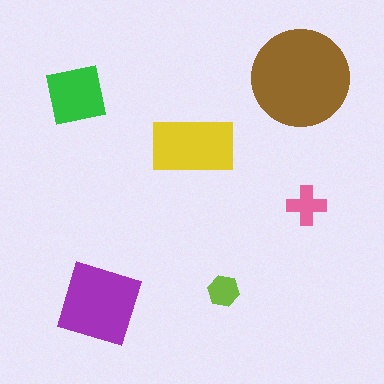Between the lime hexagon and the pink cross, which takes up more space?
The pink cross.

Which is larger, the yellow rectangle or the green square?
The yellow rectangle.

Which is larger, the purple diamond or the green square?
The purple diamond.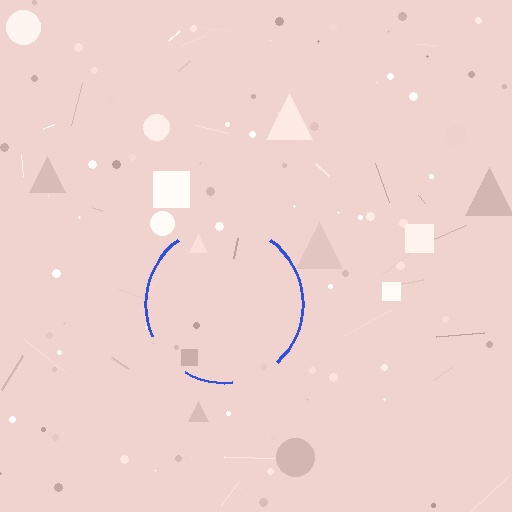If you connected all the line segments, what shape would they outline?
They would outline a circle.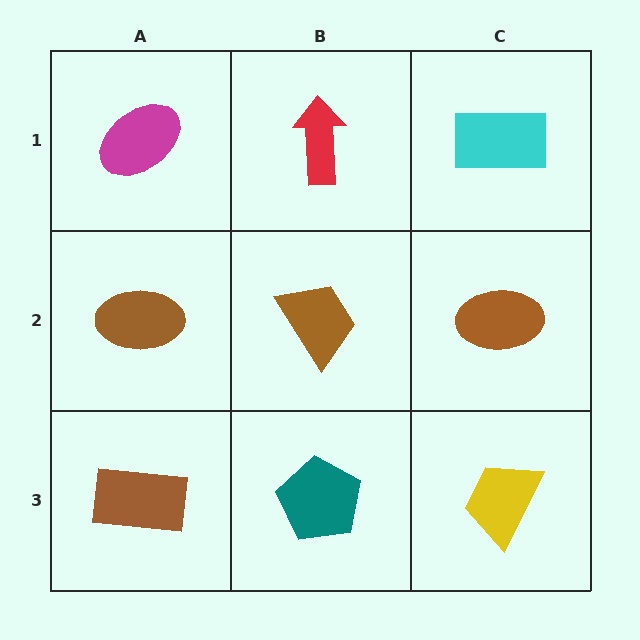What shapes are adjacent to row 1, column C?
A brown ellipse (row 2, column C), a red arrow (row 1, column B).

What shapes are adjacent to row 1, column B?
A brown trapezoid (row 2, column B), a magenta ellipse (row 1, column A), a cyan rectangle (row 1, column C).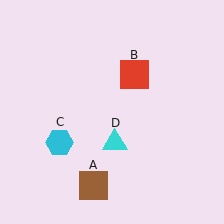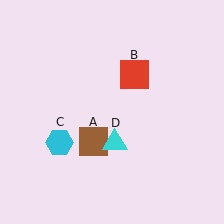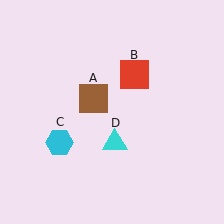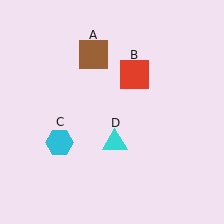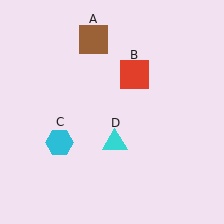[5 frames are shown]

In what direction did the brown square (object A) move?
The brown square (object A) moved up.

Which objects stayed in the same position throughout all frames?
Red square (object B) and cyan hexagon (object C) and cyan triangle (object D) remained stationary.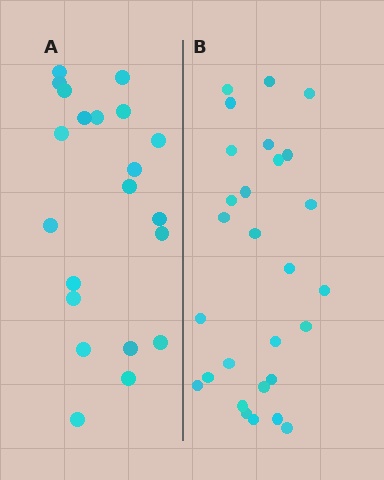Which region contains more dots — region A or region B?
Region B (the right region) has more dots.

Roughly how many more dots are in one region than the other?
Region B has roughly 8 or so more dots than region A.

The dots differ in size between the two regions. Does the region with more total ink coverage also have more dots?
No. Region A has more total ink coverage because its dots are larger, but region B actually contains more individual dots. Total area can be misleading — the number of items is what matters here.